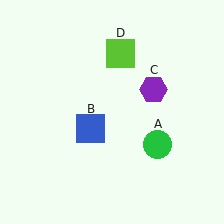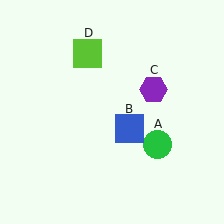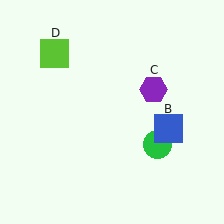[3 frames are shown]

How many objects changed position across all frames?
2 objects changed position: blue square (object B), lime square (object D).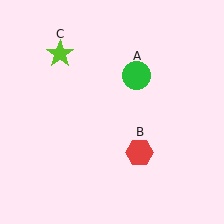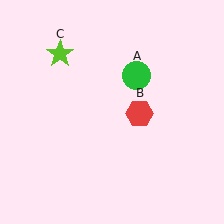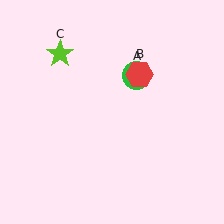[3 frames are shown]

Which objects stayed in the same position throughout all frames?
Green circle (object A) and lime star (object C) remained stationary.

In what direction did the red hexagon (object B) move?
The red hexagon (object B) moved up.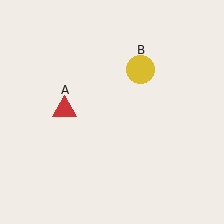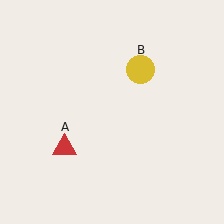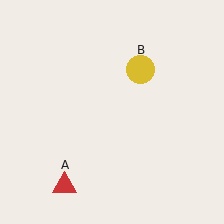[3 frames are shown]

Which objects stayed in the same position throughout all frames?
Yellow circle (object B) remained stationary.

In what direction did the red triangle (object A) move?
The red triangle (object A) moved down.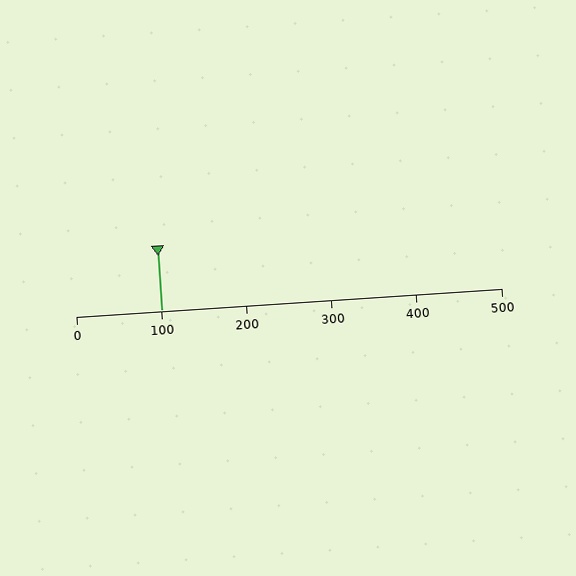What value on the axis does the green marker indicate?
The marker indicates approximately 100.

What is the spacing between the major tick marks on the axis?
The major ticks are spaced 100 apart.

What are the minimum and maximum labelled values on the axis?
The axis runs from 0 to 500.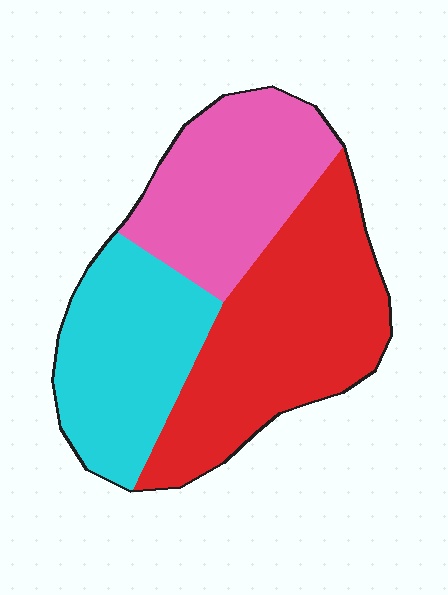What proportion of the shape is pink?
Pink covers around 30% of the shape.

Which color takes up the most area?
Red, at roughly 40%.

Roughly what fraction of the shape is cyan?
Cyan covers about 30% of the shape.